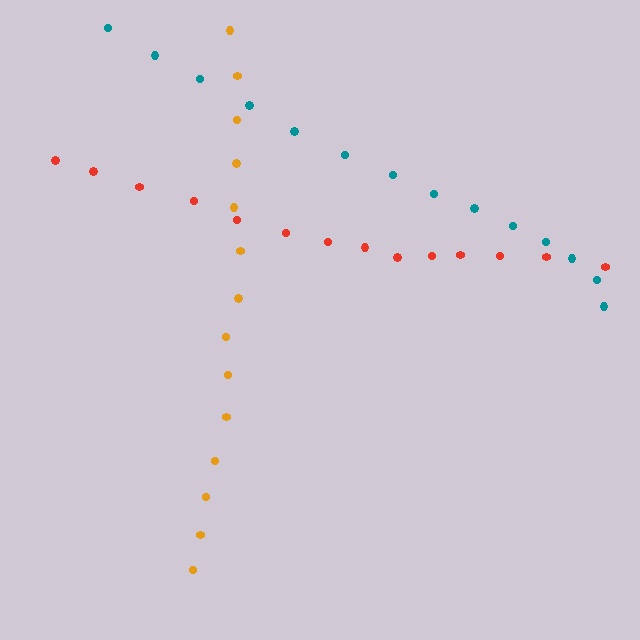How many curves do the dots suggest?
There are 3 distinct paths.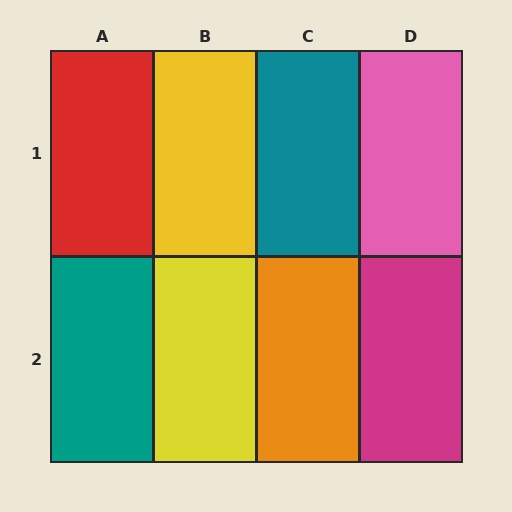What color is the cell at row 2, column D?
Magenta.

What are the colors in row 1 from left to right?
Red, yellow, teal, pink.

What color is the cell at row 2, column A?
Teal.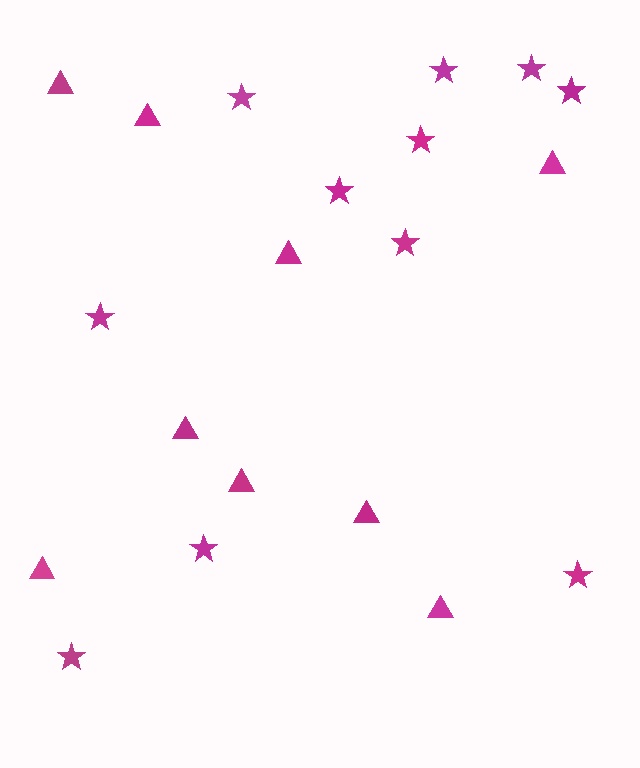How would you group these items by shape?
There are 2 groups: one group of triangles (9) and one group of stars (11).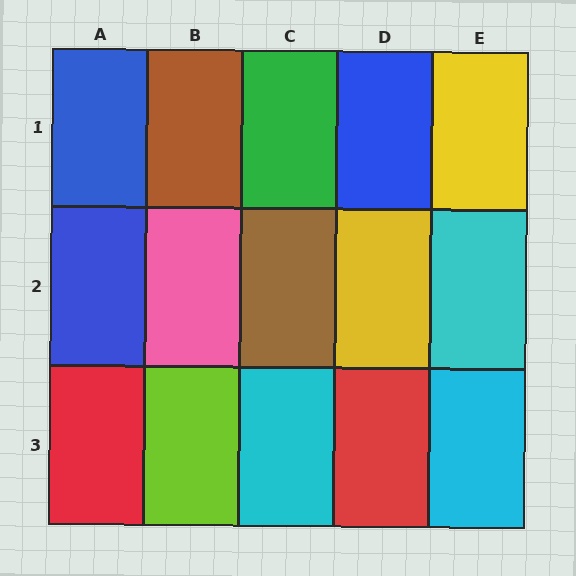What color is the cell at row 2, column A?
Blue.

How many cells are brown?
2 cells are brown.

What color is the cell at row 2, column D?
Yellow.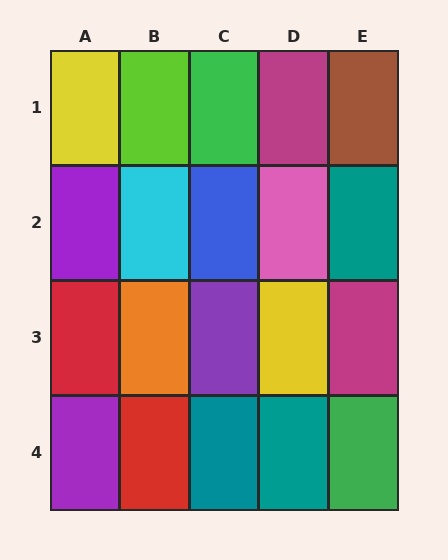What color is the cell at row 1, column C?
Green.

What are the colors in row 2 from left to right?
Purple, cyan, blue, pink, teal.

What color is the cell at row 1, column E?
Brown.